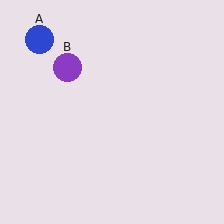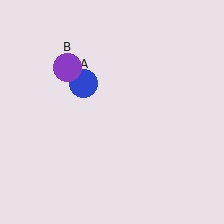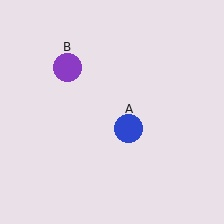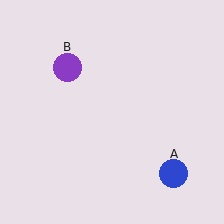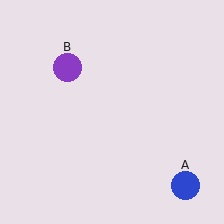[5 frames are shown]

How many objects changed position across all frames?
1 object changed position: blue circle (object A).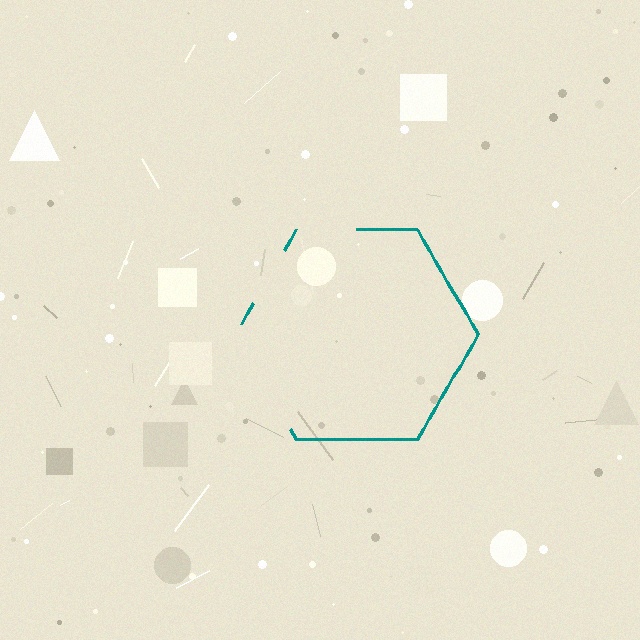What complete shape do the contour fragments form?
The contour fragments form a hexagon.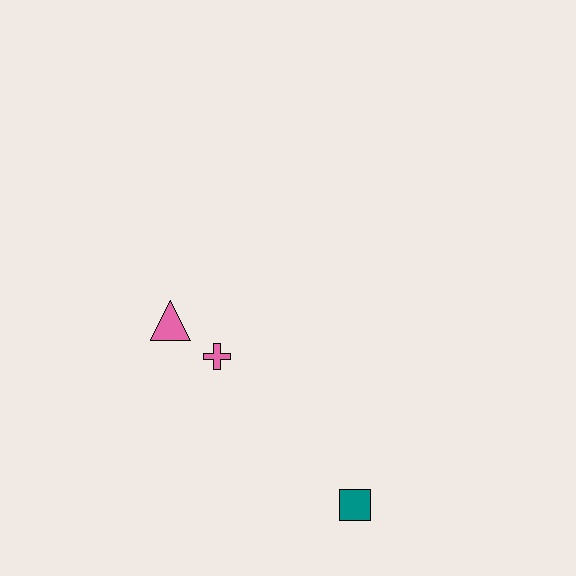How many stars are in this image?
There are no stars.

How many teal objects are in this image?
There is 1 teal object.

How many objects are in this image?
There are 3 objects.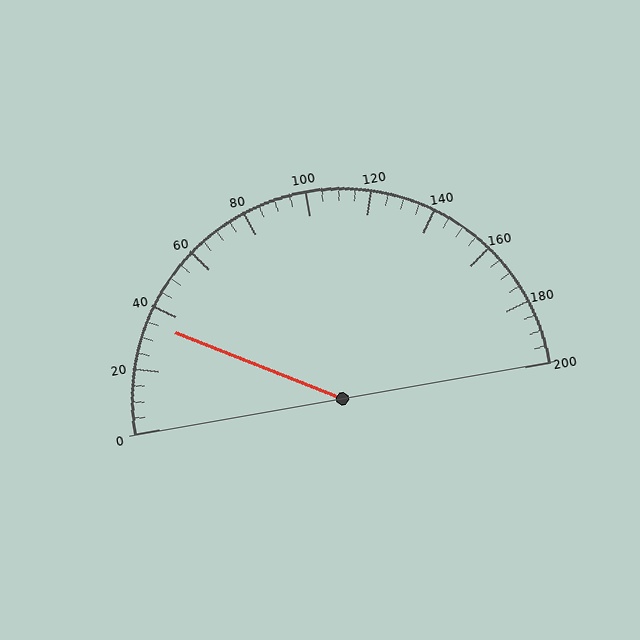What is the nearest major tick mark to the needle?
The nearest major tick mark is 40.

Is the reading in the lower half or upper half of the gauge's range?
The reading is in the lower half of the range (0 to 200).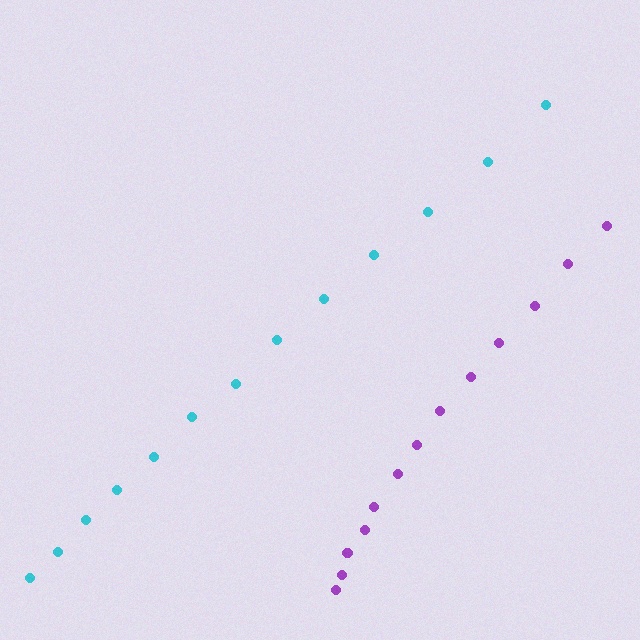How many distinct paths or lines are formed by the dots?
There are 2 distinct paths.